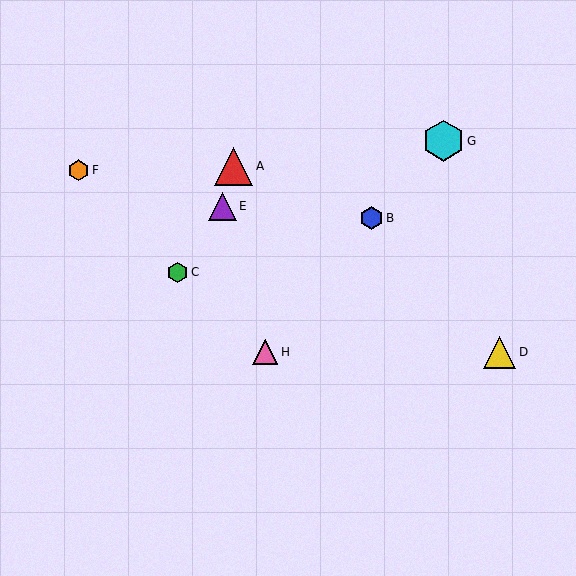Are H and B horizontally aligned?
No, H is at y≈352 and B is at y≈218.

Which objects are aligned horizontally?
Objects D, H are aligned horizontally.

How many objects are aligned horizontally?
2 objects (D, H) are aligned horizontally.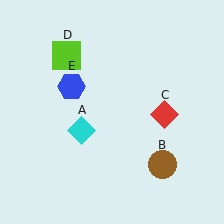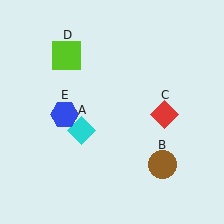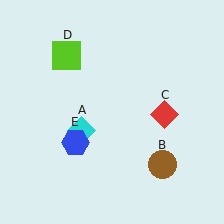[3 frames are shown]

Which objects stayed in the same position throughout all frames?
Cyan diamond (object A) and brown circle (object B) and red diamond (object C) and lime square (object D) remained stationary.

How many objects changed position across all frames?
1 object changed position: blue hexagon (object E).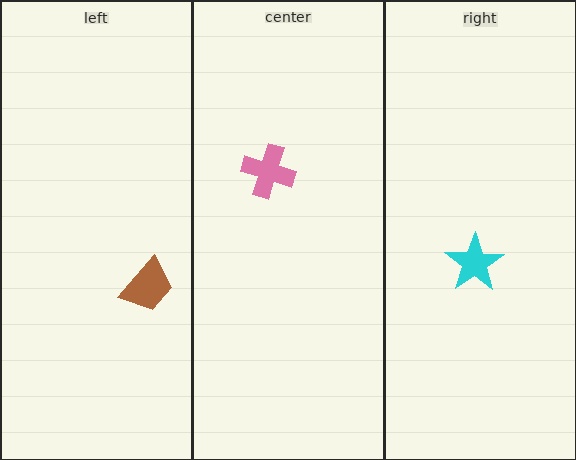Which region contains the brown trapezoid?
The left region.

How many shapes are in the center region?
1.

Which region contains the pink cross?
The center region.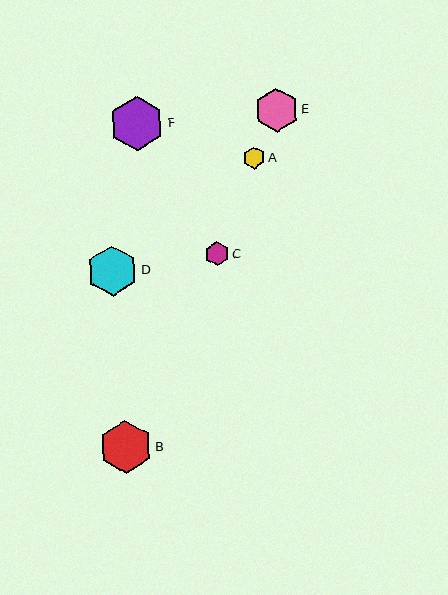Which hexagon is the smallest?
Hexagon A is the smallest with a size of approximately 22 pixels.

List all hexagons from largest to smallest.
From largest to smallest: F, B, D, E, C, A.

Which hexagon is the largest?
Hexagon F is the largest with a size of approximately 54 pixels.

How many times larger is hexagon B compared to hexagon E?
Hexagon B is approximately 1.2 times the size of hexagon E.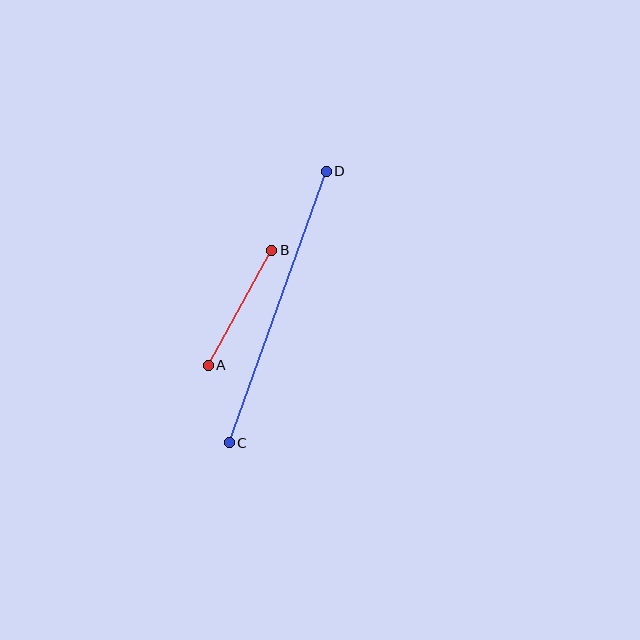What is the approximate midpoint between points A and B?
The midpoint is at approximately (240, 308) pixels.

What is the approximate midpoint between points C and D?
The midpoint is at approximately (278, 307) pixels.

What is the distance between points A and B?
The distance is approximately 131 pixels.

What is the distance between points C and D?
The distance is approximately 289 pixels.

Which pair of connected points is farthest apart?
Points C and D are farthest apart.